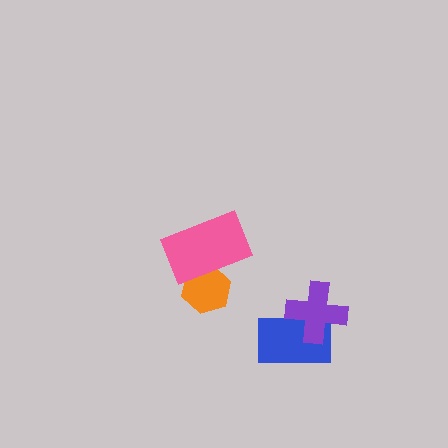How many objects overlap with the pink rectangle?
1 object overlaps with the pink rectangle.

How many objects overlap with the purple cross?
1 object overlaps with the purple cross.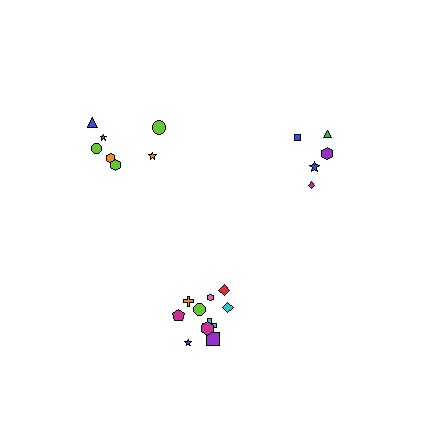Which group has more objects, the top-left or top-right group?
The top-left group.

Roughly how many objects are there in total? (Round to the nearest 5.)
Roughly 20 objects in total.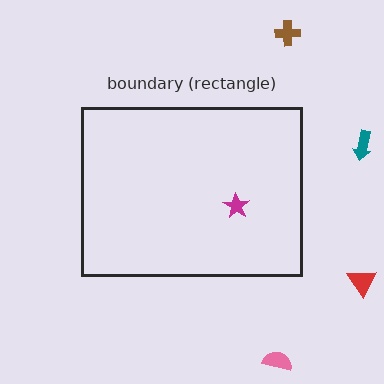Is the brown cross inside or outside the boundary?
Outside.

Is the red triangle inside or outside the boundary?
Outside.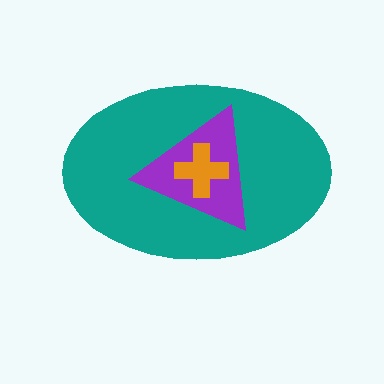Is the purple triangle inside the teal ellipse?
Yes.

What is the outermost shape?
The teal ellipse.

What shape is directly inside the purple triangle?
The orange cross.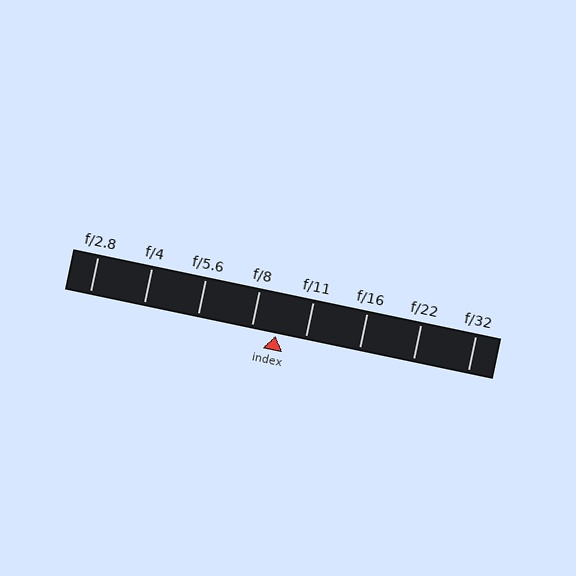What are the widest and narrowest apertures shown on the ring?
The widest aperture shown is f/2.8 and the narrowest is f/32.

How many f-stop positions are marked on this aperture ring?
There are 8 f-stop positions marked.